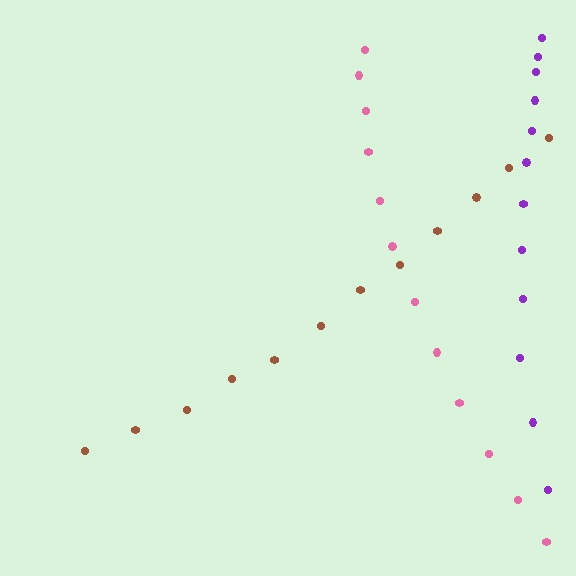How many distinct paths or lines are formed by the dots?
There are 3 distinct paths.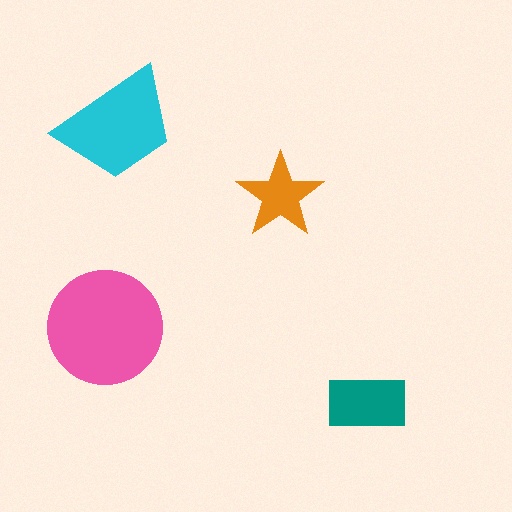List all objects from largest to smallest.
The pink circle, the cyan trapezoid, the teal rectangle, the orange star.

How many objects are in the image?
There are 4 objects in the image.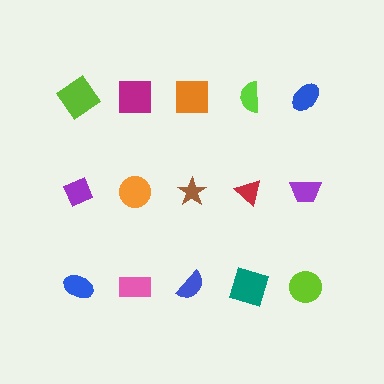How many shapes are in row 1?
5 shapes.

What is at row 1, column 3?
An orange square.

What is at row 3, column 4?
A teal square.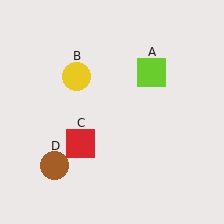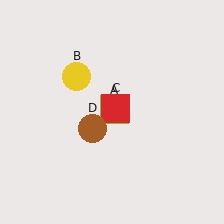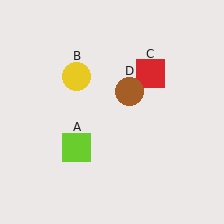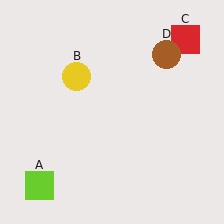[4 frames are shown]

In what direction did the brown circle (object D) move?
The brown circle (object D) moved up and to the right.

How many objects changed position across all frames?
3 objects changed position: lime square (object A), red square (object C), brown circle (object D).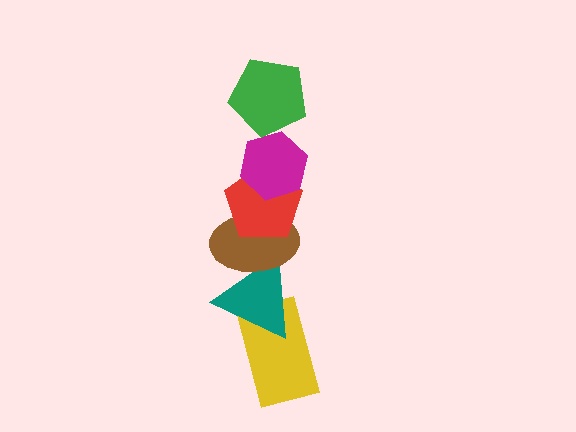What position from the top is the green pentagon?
The green pentagon is 1st from the top.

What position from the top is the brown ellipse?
The brown ellipse is 4th from the top.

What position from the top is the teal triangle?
The teal triangle is 5th from the top.